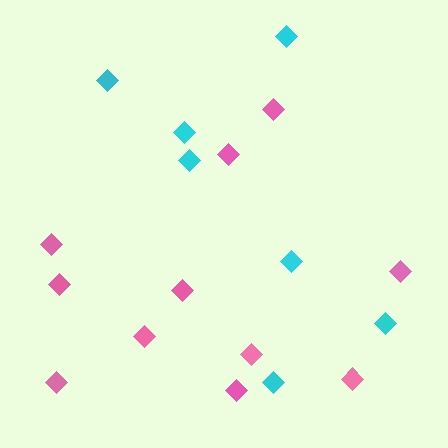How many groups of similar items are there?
There are 2 groups: one group of cyan diamonds (7) and one group of pink diamonds (11).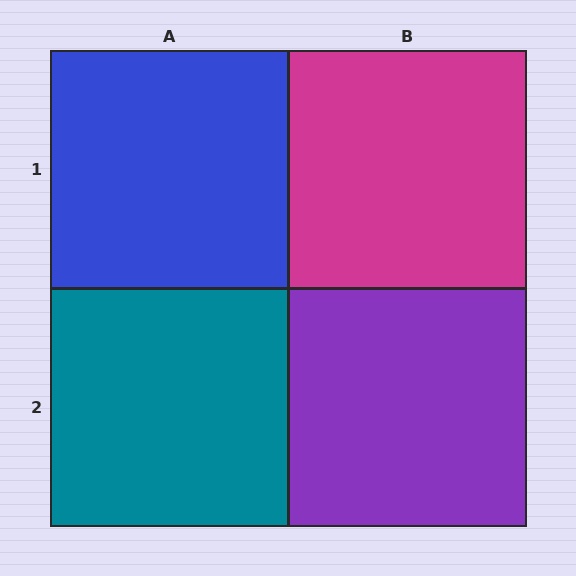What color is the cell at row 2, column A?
Teal.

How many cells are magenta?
1 cell is magenta.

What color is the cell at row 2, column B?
Purple.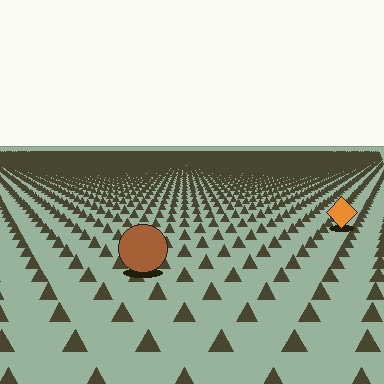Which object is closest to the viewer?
The brown circle is closest. The texture marks near it are larger and more spread out.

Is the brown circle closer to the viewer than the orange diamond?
Yes. The brown circle is closer — you can tell from the texture gradient: the ground texture is coarser near it.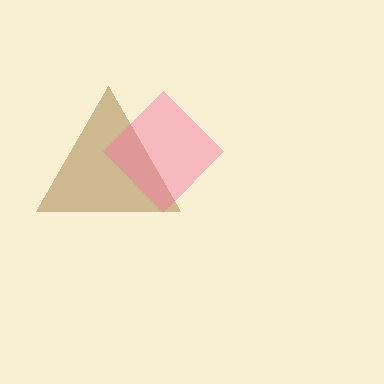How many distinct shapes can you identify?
There are 2 distinct shapes: a brown triangle, a pink diamond.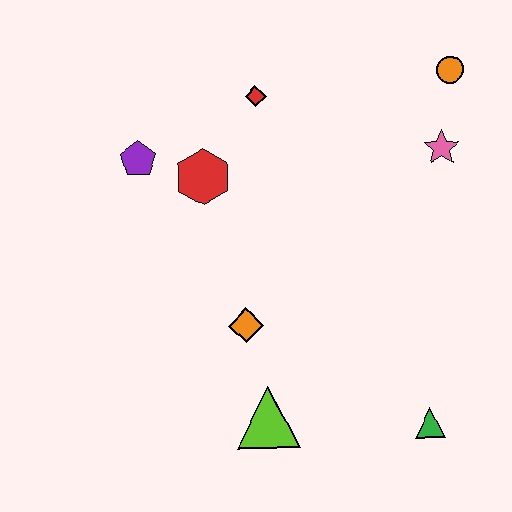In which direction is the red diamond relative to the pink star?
The red diamond is to the left of the pink star.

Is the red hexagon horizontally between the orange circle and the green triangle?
No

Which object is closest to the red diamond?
The red hexagon is closest to the red diamond.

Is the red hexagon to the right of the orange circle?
No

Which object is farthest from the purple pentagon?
The green triangle is farthest from the purple pentagon.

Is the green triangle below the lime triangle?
Yes